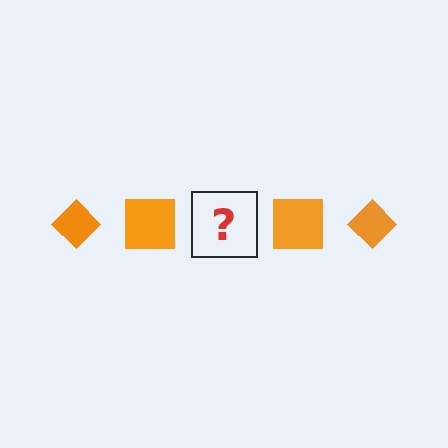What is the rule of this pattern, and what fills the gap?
The rule is that the pattern cycles through diamond, square shapes in orange. The gap should be filled with an orange diamond.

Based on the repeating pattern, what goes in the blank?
The blank should be an orange diamond.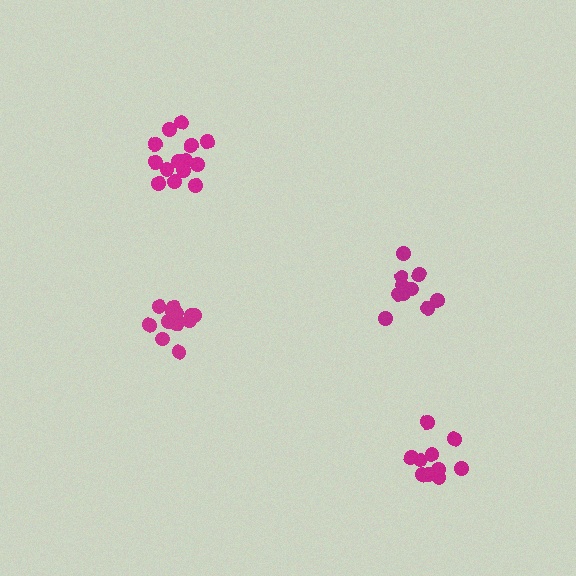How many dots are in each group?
Group 1: 14 dots, Group 2: 13 dots, Group 3: 11 dots, Group 4: 10 dots (48 total).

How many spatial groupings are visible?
There are 4 spatial groupings.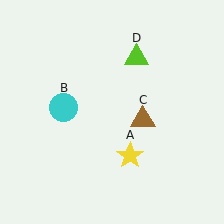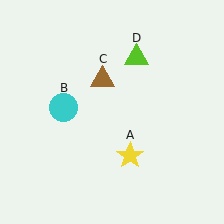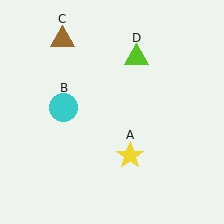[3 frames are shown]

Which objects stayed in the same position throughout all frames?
Yellow star (object A) and cyan circle (object B) and lime triangle (object D) remained stationary.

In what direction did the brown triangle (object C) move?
The brown triangle (object C) moved up and to the left.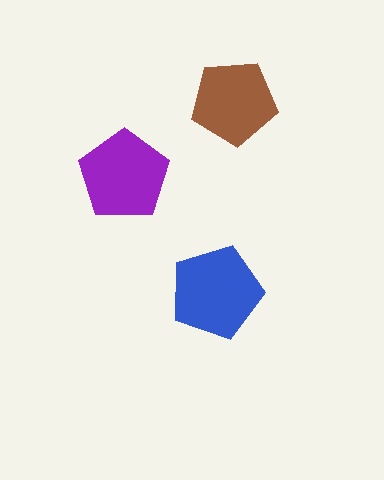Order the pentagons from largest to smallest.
the blue one, the purple one, the brown one.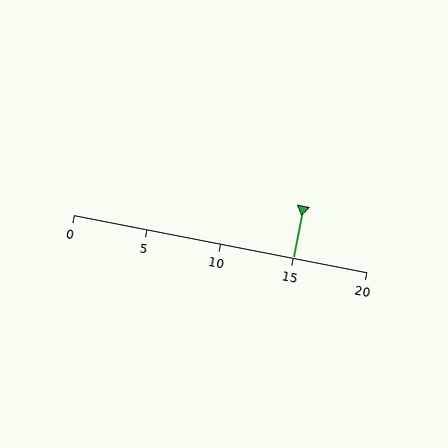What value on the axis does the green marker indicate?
The marker indicates approximately 15.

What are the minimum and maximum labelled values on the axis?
The axis runs from 0 to 20.